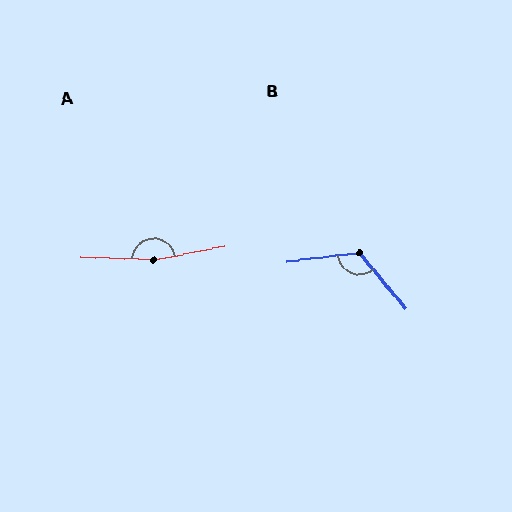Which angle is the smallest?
B, at approximately 122 degrees.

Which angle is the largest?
A, at approximately 168 degrees.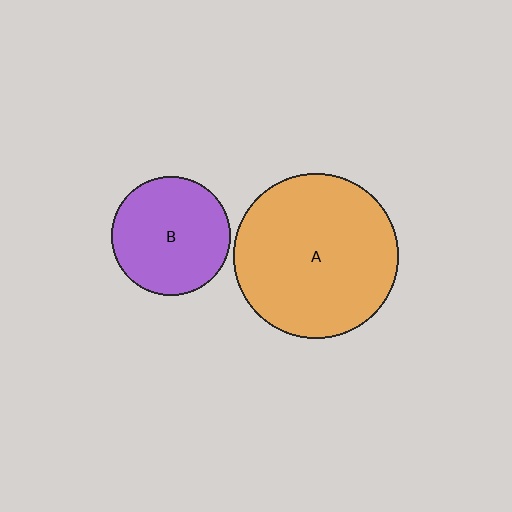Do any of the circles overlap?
No, none of the circles overlap.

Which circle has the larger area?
Circle A (orange).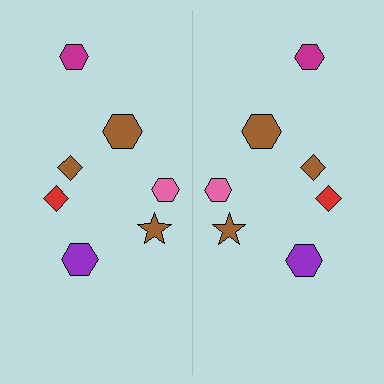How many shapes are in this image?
There are 14 shapes in this image.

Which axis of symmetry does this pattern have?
The pattern has a vertical axis of symmetry running through the center of the image.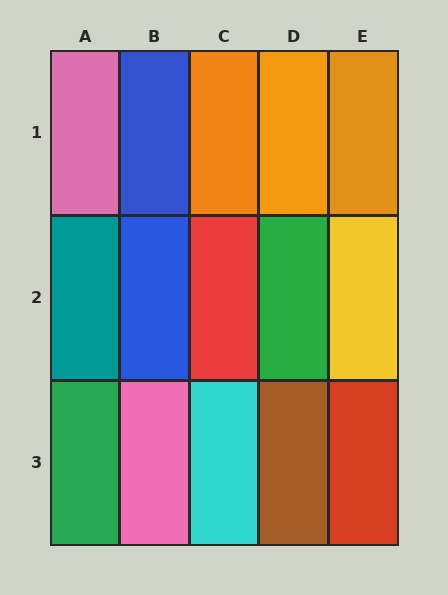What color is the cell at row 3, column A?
Green.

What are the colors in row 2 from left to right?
Teal, blue, red, green, yellow.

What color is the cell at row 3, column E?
Red.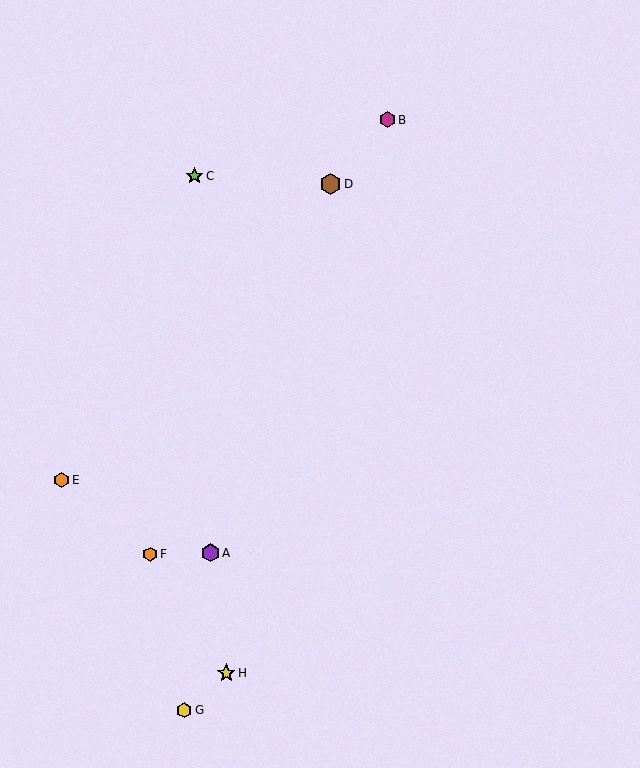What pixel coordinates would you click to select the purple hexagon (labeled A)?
Click at (210, 553) to select the purple hexagon A.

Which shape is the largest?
The brown hexagon (labeled D) is the largest.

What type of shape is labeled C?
Shape C is a lime star.